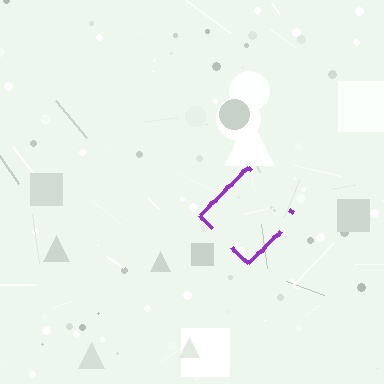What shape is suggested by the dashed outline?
The dashed outline suggests a diamond.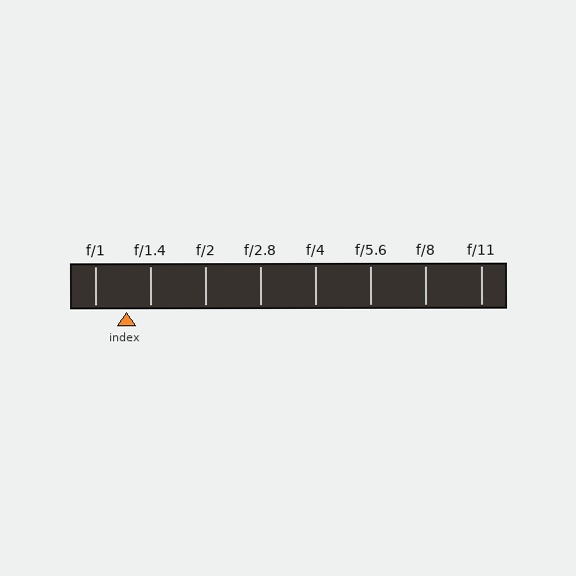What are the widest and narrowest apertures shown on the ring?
The widest aperture shown is f/1 and the narrowest is f/11.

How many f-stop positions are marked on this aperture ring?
There are 8 f-stop positions marked.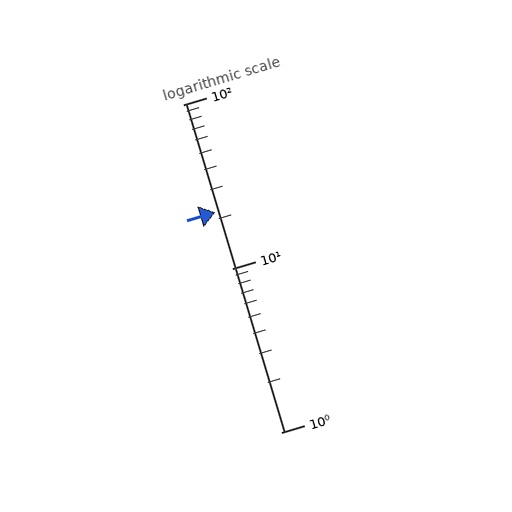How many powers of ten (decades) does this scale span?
The scale spans 2 decades, from 1 to 100.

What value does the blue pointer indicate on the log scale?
The pointer indicates approximately 22.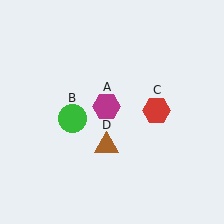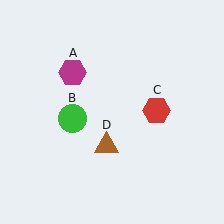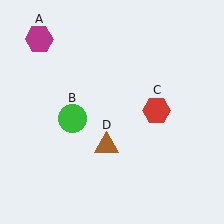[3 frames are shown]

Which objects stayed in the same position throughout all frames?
Green circle (object B) and red hexagon (object C) and brown triangle (object D) remained stationary.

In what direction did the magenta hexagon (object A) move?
The magenta hexagon (object A) moved up and to the left.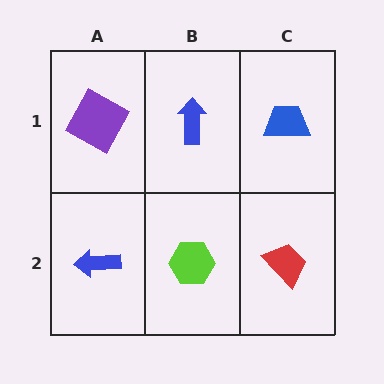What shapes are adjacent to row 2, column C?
A blue trapezoid (row 1, column C), a lime hexagon (row 2, column B).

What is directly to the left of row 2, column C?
A lime hexagon.